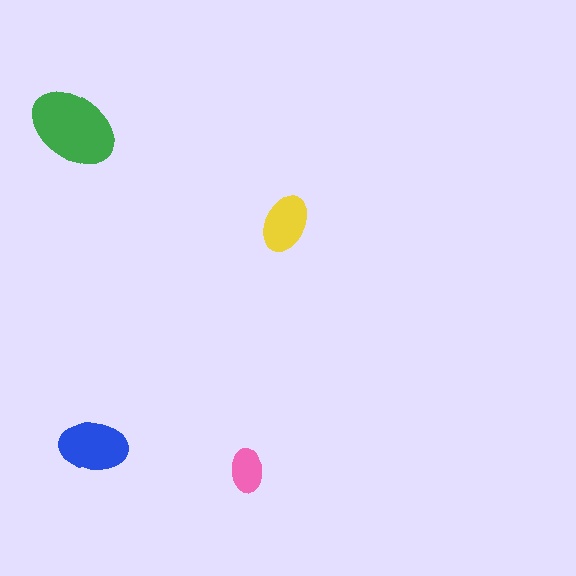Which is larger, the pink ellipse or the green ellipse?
The green one.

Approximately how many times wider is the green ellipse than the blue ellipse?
About 1.5 times wider.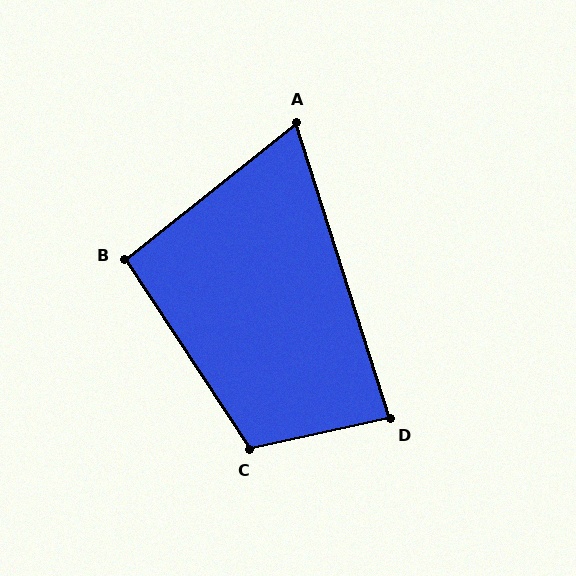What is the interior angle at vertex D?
Approximately 85 degrees (acute).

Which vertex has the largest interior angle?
C, at approximately 111 degrees.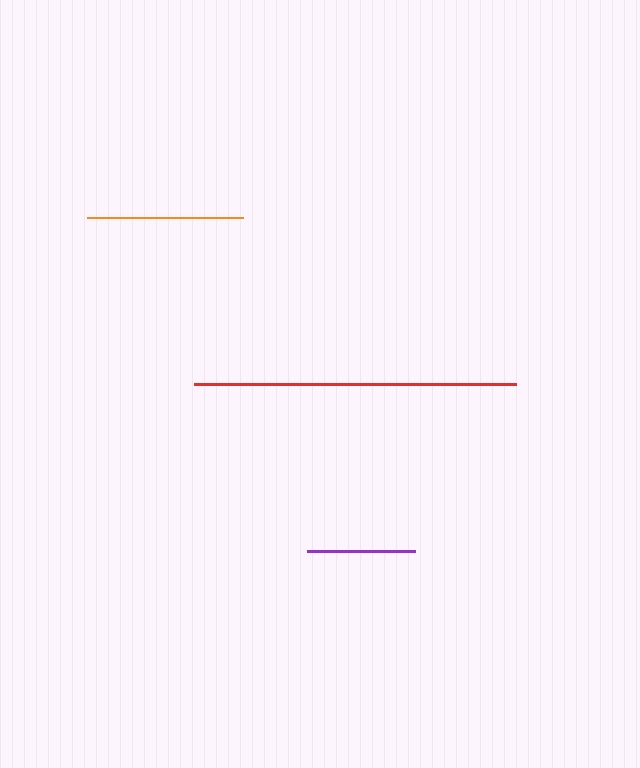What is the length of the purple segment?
The purple segment is approximately 108 pixels long.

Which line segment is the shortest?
The purple line is the shortest at approximately 108 pixels.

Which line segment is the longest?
The red line is the longest at approximately 321 pixels.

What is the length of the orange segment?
The orange segment is approximately 155 pixels long.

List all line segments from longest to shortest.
From longest to shortest: red, orange, purple.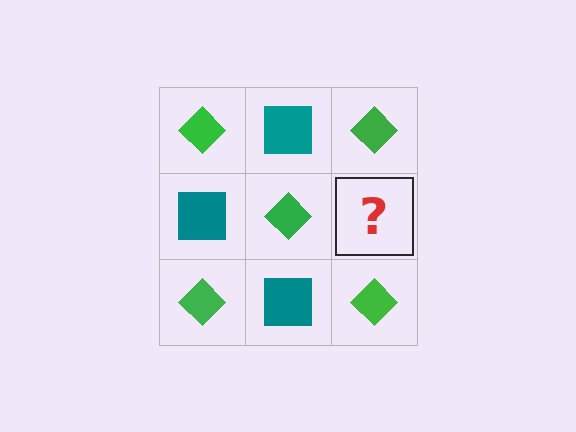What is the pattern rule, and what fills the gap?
The rule is that it alternates green diamond and teal square in a checkerboard pattern. The gap should be filled with a teal square.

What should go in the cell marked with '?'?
The missing cell should contain a teal square.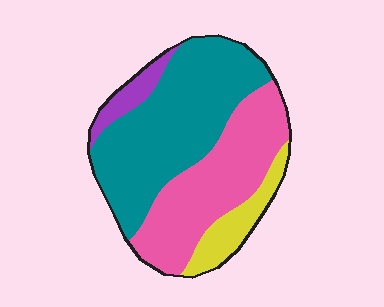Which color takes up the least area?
Purple, at roughly 5%.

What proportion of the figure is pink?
Pink takes up about one third (1/3) of the figure.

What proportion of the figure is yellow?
Yellow covers 11% of the figure.